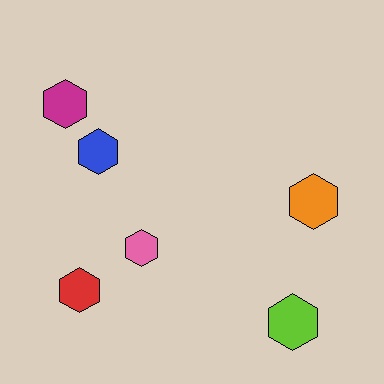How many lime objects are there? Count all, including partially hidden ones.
There is 1 lime object.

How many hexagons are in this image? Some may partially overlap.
There are 6 hexagons.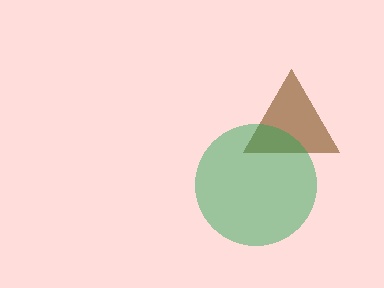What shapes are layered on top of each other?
The layered shapes are: a brown triangle, a green circle.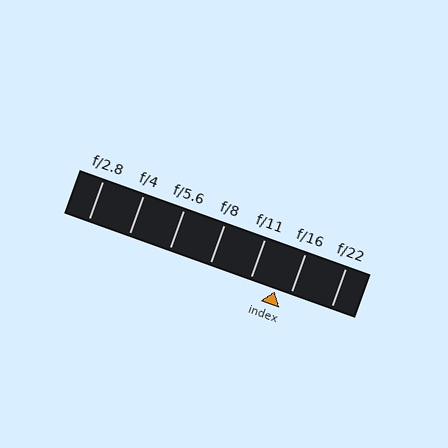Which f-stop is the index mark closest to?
The index mark is closest to f/16.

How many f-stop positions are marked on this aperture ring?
There are 7 f-stop positions marked.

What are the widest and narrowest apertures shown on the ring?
The widest aperture shown is f/2.8 and the narrowest is f/22.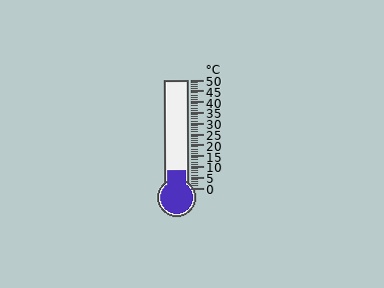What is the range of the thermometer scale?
The thermometer scale ranges from 0°C to 50°C.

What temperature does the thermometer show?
The thermometer shows approximately 8°C.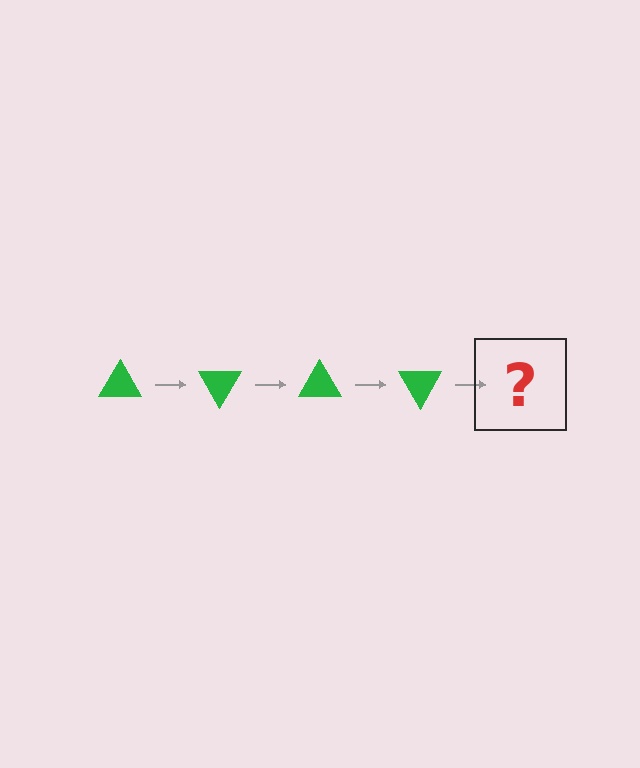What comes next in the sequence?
The next element should be a green triangle rotated 240 degrees.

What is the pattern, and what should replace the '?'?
The pattern is that the triangle rotates 60 degrees each step. The '?' should be a green triangle rotated 240 degrees.